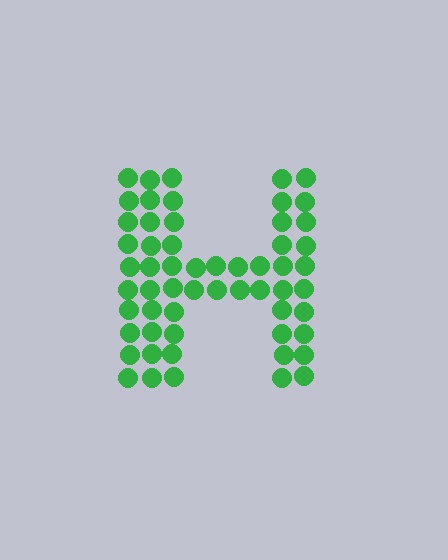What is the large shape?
The large shape is the letter H.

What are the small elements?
The small elements are circles.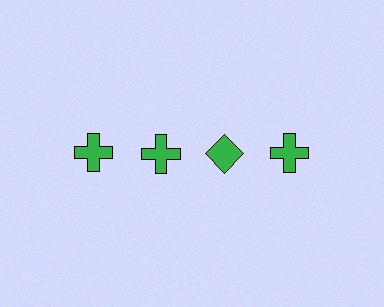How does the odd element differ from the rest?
It has a different shape: diamond instead of cross.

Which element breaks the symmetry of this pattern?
The green diamond in the top row, center column breaks the symmetry. All other shapes are green crosses.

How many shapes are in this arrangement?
There are 4 shapes arranged in a grid pattern.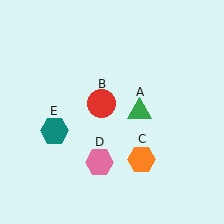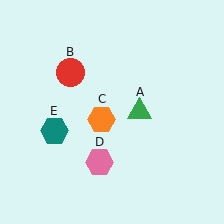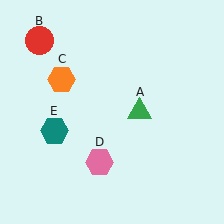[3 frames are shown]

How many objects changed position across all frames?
2 objects changed position: red circle (object B), orange hexagon (object C).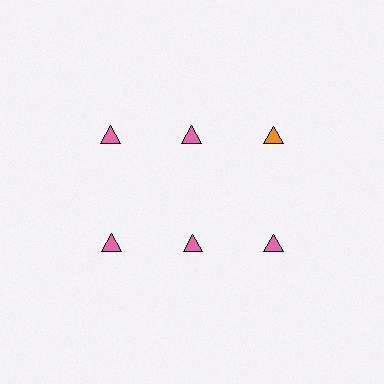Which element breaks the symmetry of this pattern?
The orange triangle in the top row, center column breaks the symmetry. All other shapes are pink triangles.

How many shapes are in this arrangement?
There are 6 shapes arranged in a grid pattern.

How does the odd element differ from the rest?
It has a different color: orange instead of pink.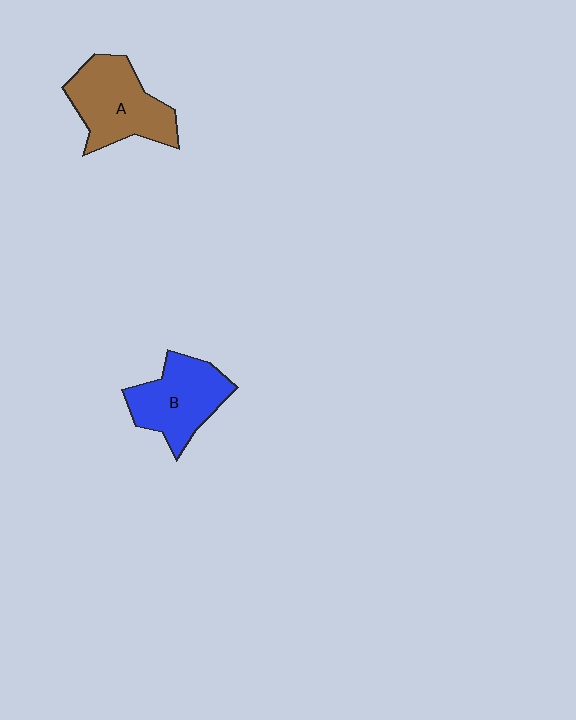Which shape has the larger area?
Shape A (brown).